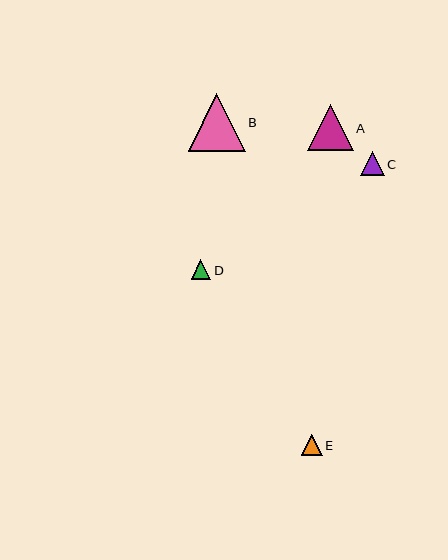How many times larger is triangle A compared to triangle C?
Triangle A is approximately 1.9 times the size of triangle C.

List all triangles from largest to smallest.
From largest to smallest: B, A, C, E, D.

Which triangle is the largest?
Triangle B is the largest with a size of approximately 57 pixels.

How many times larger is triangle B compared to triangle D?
Triangle B is approximately 2.9 times the size of triangle D.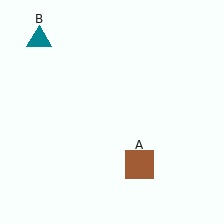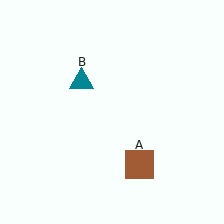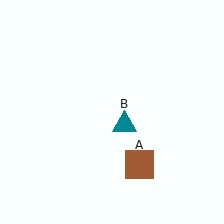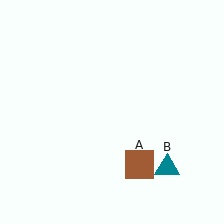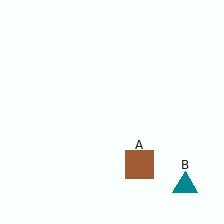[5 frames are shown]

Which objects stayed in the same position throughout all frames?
Brown square (object A) remained stationary.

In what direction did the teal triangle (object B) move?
The teal triangle (object B) moved down and to the right.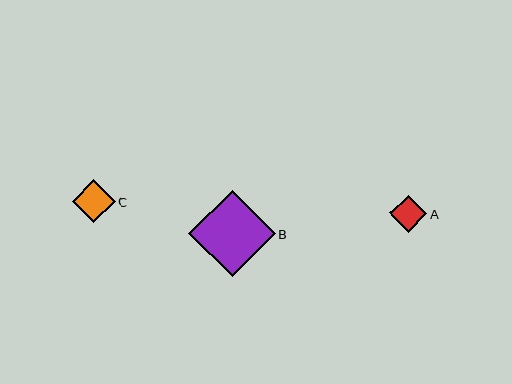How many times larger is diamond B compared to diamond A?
Diamond B is approximately 2.3 times the size of diamond A.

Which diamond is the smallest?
Diamond A is the smallest with a size of approximately 37 pixels.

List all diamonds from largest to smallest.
From largest to smallest: B, C, A.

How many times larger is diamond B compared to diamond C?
Diamond B is approximately 2.0 times the size of diamond C.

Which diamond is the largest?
Diamond B is the largest with a size of approximately 86 pixels.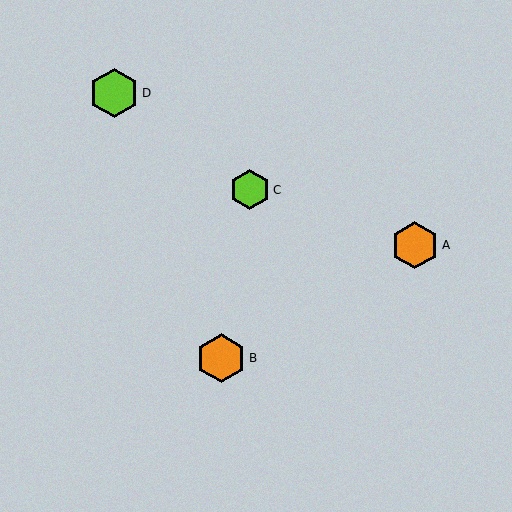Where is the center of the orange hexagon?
The center of the orange hexagon is at (221, 358).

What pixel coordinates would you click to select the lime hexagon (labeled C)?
Click at (250, 190) to select the lime hexagon C.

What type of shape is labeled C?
Shape C is a lime hexagon.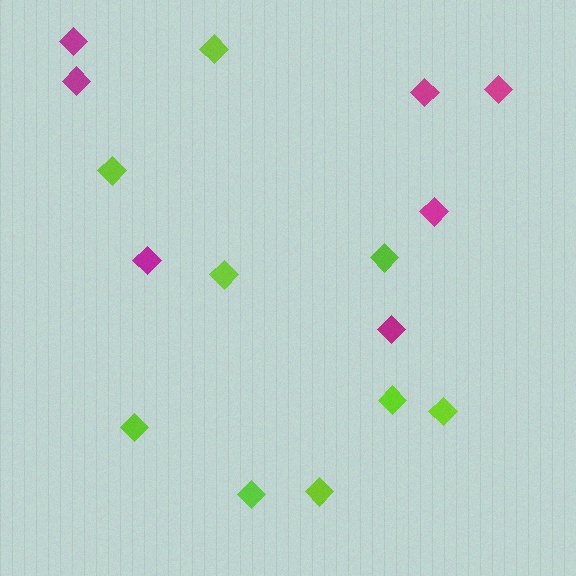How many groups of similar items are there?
There are 2 groups: one group of lime diamonds (9) and one group of magenta diamonds (7).